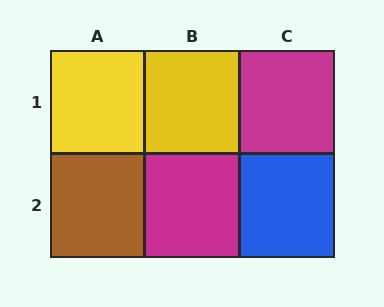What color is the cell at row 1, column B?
Yellow.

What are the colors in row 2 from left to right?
Brown, magenta, blue.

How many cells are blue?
1 cell is blue.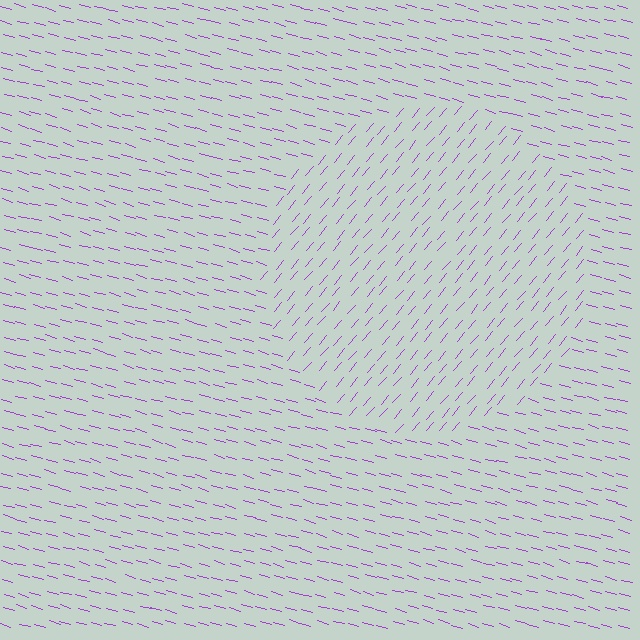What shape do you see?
I see a circle.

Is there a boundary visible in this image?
Yes, there is a texture boundary formed by a change in line orientation.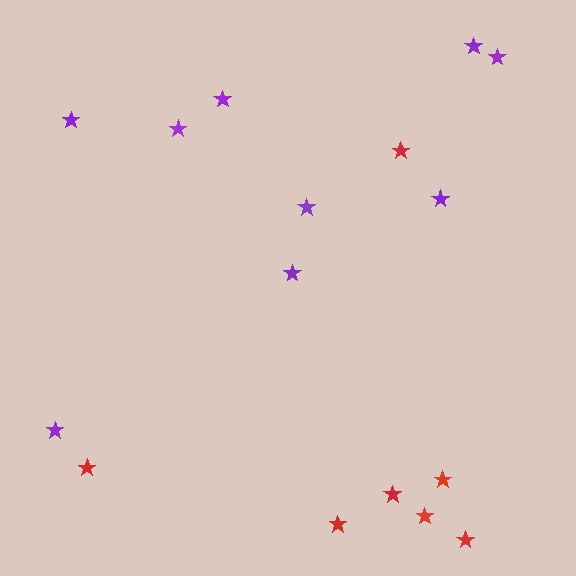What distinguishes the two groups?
There are 2 groups: one group of red stars (7) and one group of purple stars (9).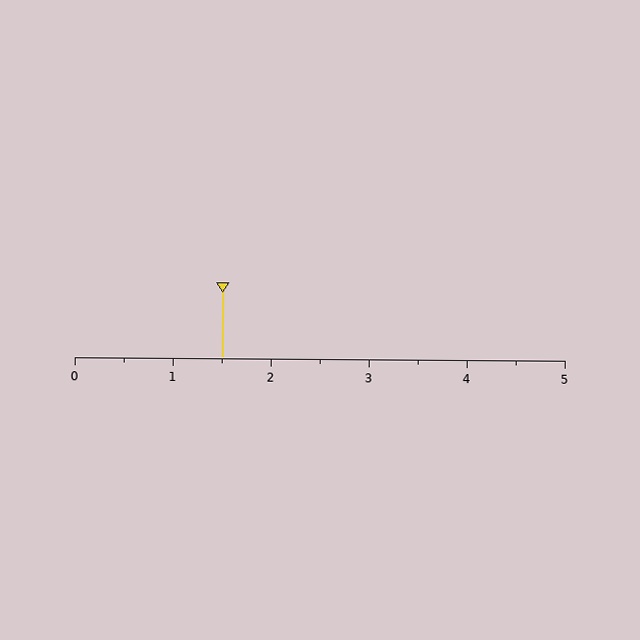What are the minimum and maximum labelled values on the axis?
The axis runs from 0 to 5.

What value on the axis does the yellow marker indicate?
The marker indicates approximately 1.5.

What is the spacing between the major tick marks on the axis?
The major ticks are spaced 1 apart.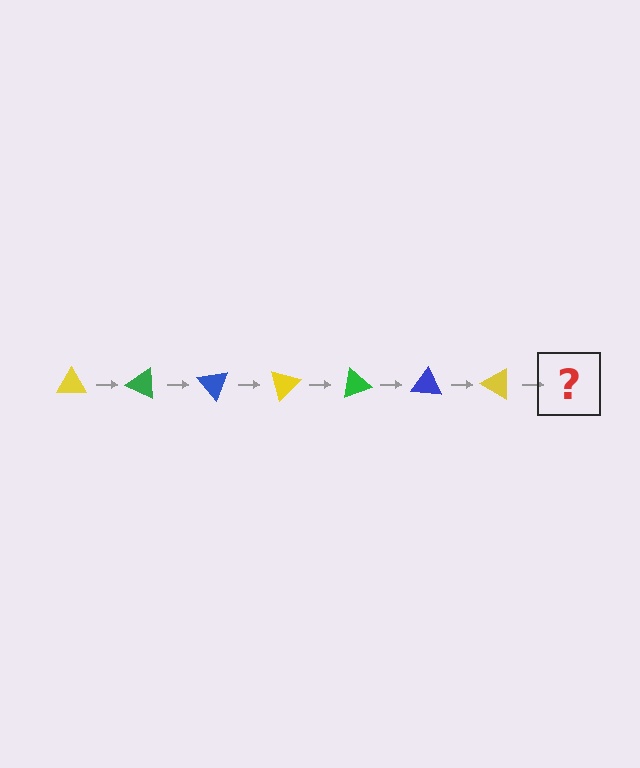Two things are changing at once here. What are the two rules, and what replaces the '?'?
The two rules are that it rotates 25 degrees each step and the color cycles through yellow, green, and blue. The '?' should be a green triangle, rotated 175 degrees from the start.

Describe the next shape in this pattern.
It should be a green triangle, rotated 175 degrees from the start.